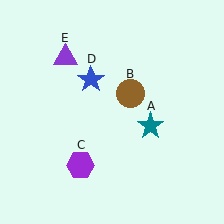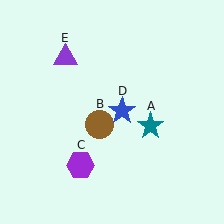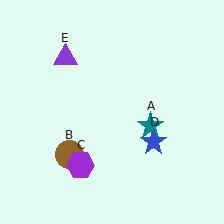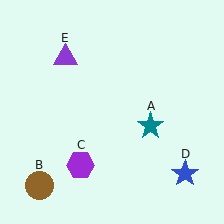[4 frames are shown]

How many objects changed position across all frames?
2 objects changed position: brown circle (object B), blue star (object D).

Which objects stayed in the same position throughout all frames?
Teal star (object A) and purple hexagon (object C) and purple triangle (object E) remained stationary.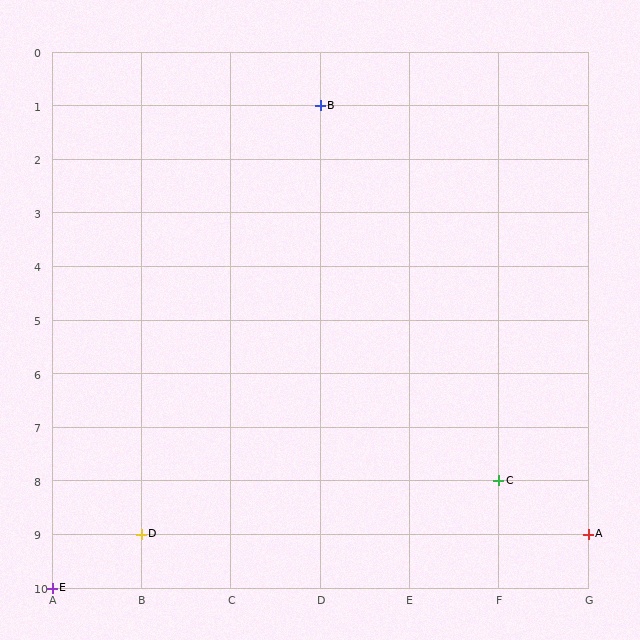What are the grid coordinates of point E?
Point E is at grid coordinates (A, 10).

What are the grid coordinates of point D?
Point D is at grid coordinates (B, 9).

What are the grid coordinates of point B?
Point B is at grid coordinates (D, 1).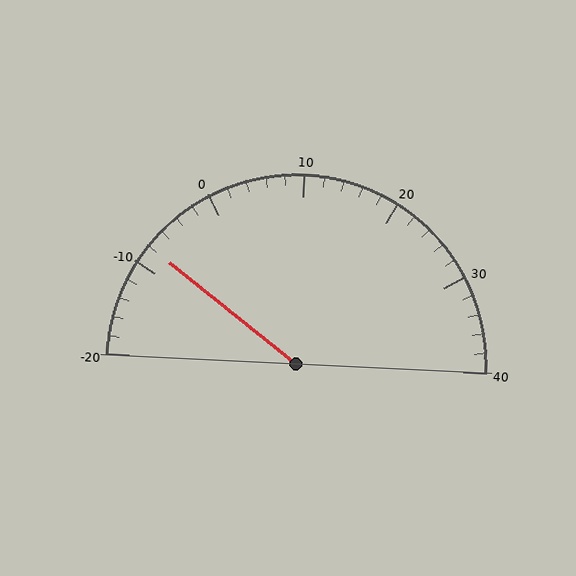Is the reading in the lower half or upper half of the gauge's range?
The reading is in the lower half of the range (-20 to 40).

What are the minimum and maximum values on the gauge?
The gauge ranges from -20 to 40.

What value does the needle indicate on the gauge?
The needle indicates approximately -8.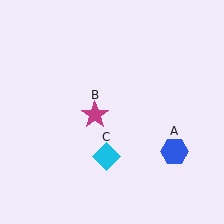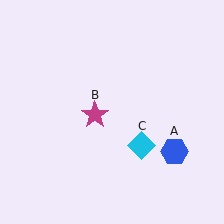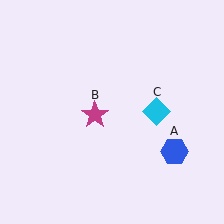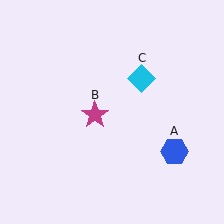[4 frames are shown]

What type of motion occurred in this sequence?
The cyan diamond (object C) rotated counterclockwise around the center of the scene.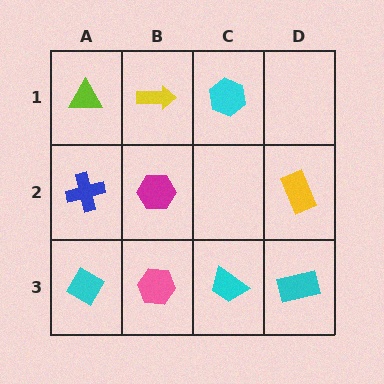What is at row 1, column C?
A cyan hexagon.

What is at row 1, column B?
A yellow arrow.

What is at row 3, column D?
A cyan rectangle.